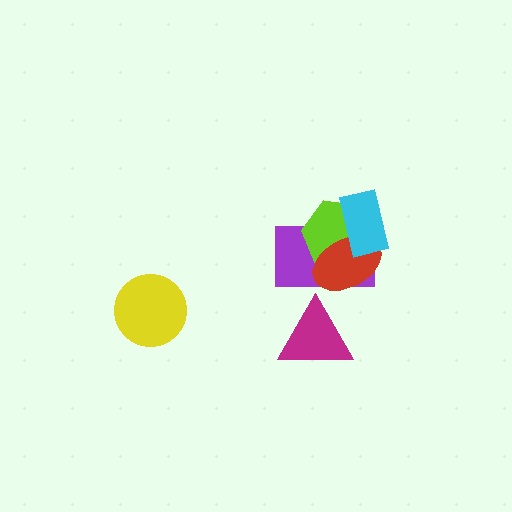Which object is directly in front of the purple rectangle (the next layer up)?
The magenta triangle is directly in front of the purple rectangle.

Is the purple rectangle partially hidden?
Yes, it is partially covered by another shape.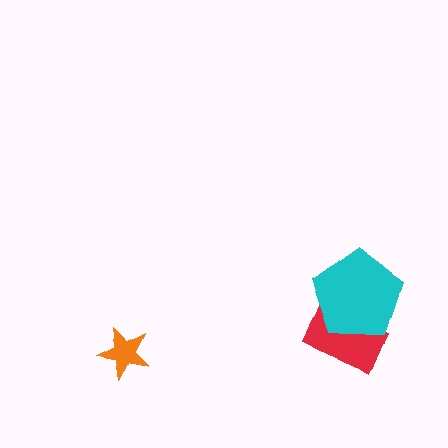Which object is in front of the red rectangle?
The cyan pentagon is in front of the red rectangle.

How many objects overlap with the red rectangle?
1 object overlaps with the red rectangle.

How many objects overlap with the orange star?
0 objects overlap with the orange star.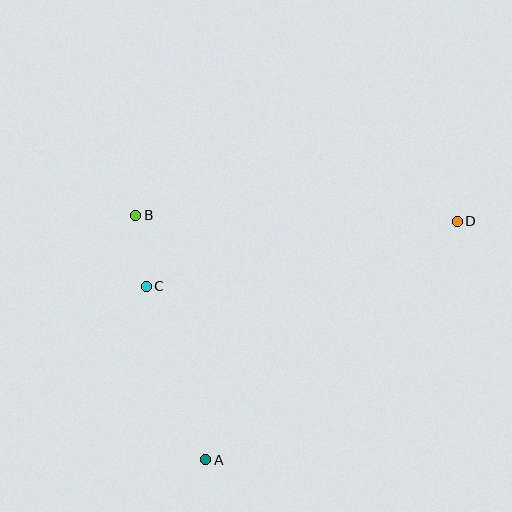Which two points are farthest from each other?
Points A and D are farthest from each other.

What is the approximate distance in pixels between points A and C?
The distance between A and C is approximately 183 pixels.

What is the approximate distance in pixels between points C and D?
The distance between C and D is approximately 318 pixels.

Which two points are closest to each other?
Points B and C are closest to each other.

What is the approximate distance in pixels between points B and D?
The distance between B and D is approximately 321 pixels.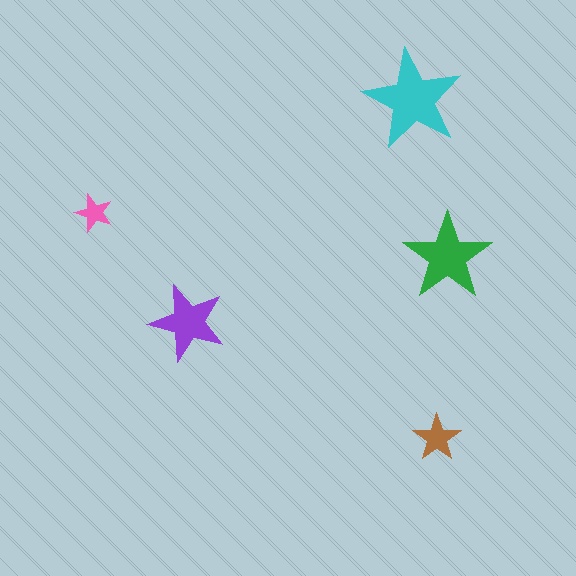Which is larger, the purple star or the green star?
The green one.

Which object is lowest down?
The brown star is bottommost.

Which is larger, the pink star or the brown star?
The brown one.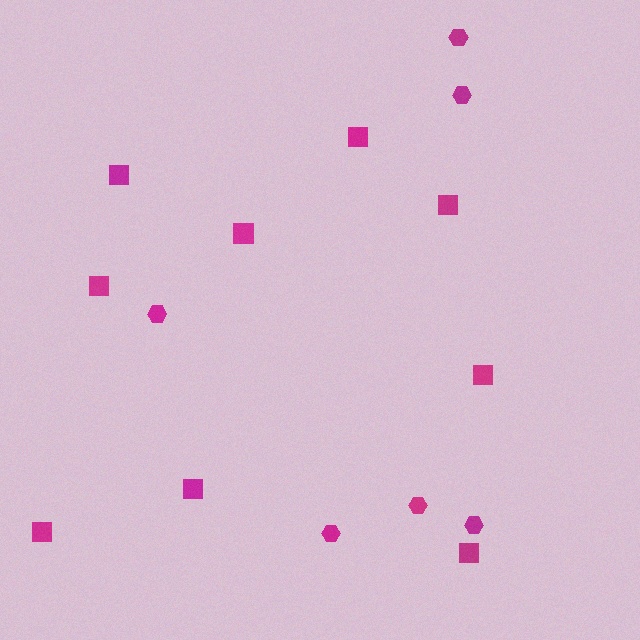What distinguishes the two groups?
There are 2 groups: one group of hexagons (6) and one group of squares (9).